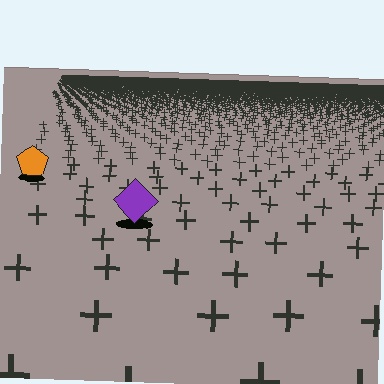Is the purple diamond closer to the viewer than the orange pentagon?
Yes. The purple diamond is closer — you can tell from the texture gradient: the ground texture is coarser near it.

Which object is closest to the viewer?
The purple diamond is closest. The texture marks near it are larger and more spread out.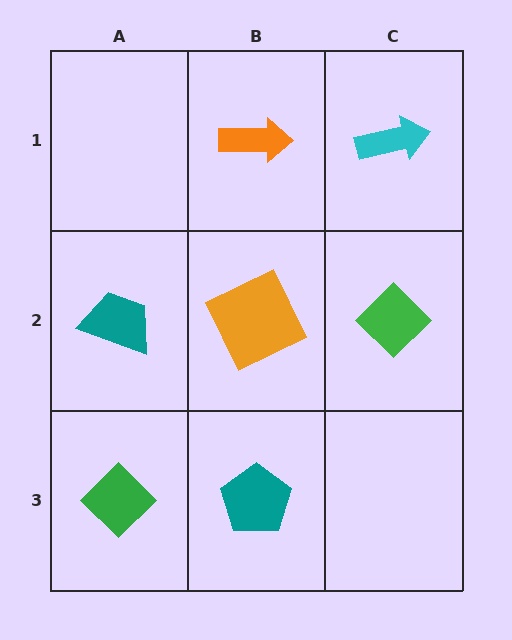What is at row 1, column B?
An orange arrow.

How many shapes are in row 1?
2 shapes.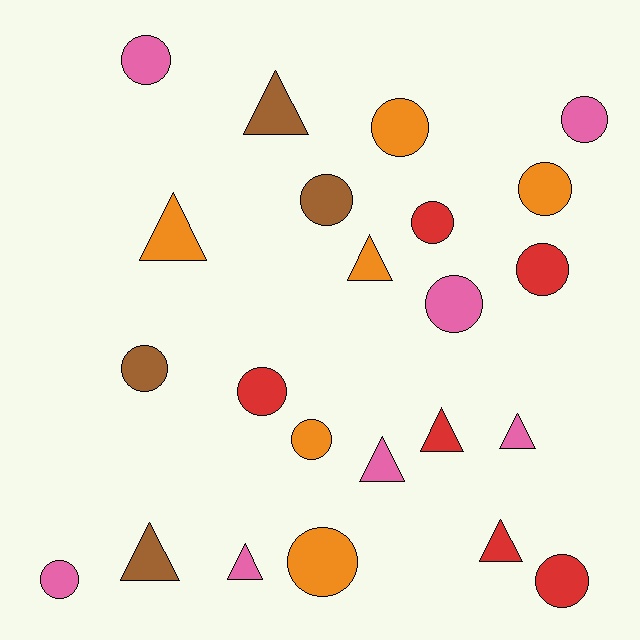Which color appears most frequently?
Pink, with 7 objects.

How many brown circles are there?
There are 2 brown circles.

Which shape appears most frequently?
Circle, with 14 objects.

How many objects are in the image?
There are 23 objects.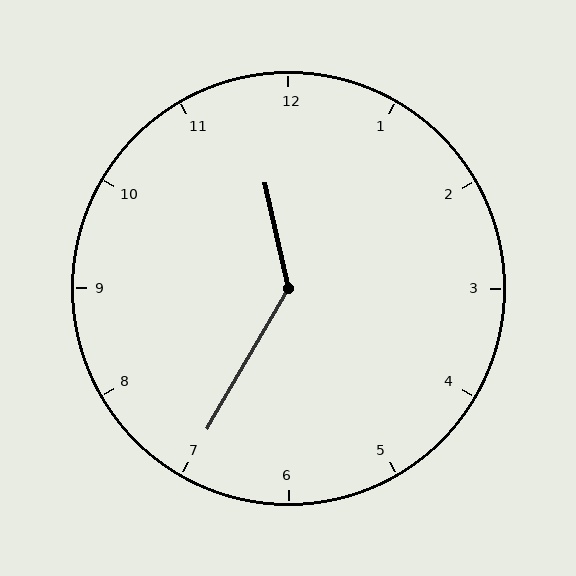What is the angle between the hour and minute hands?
Approximately 138 degrees.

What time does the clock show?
11:35.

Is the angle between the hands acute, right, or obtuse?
It is obtuse.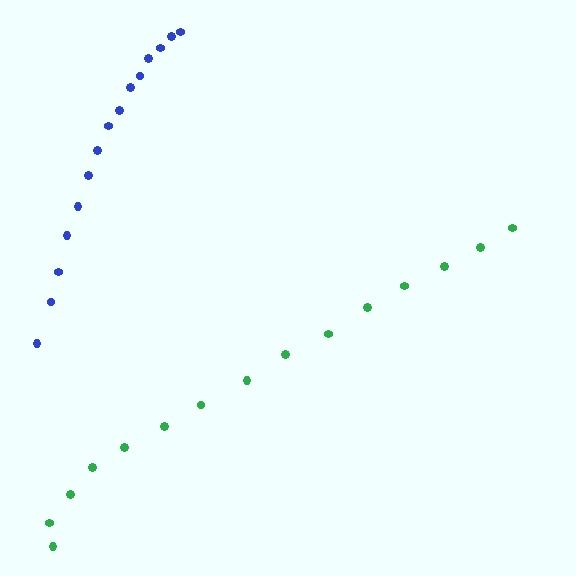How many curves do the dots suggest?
There are 2 distinct paths.